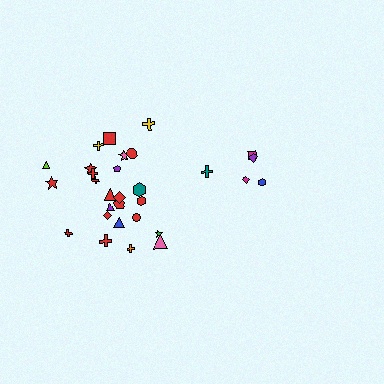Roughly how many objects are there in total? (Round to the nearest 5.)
Roughly 30 objects in total.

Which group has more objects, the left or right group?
The left group.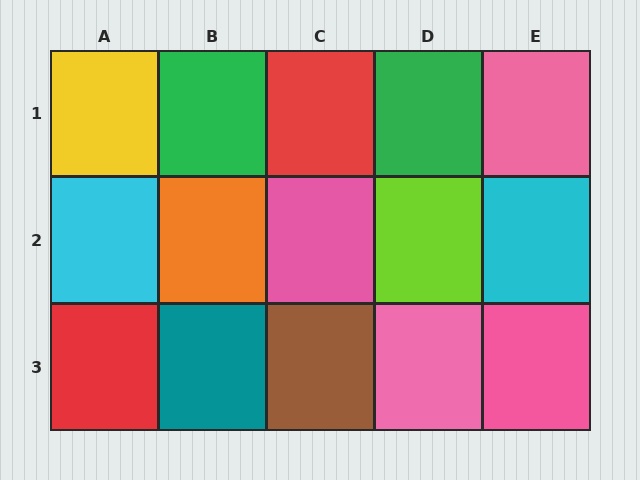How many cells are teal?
1 cell is teal.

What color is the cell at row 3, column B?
Teal.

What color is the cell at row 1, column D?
Green.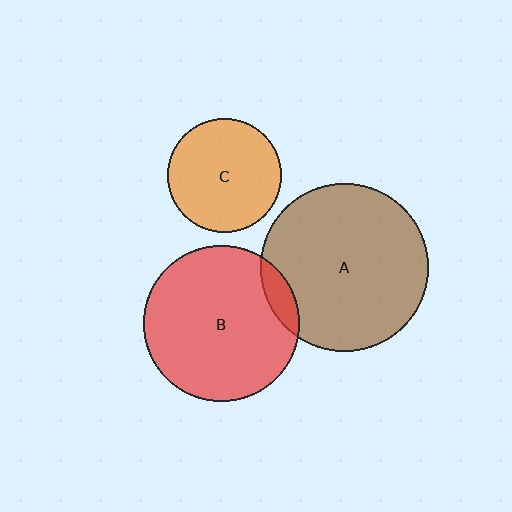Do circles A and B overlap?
Yes.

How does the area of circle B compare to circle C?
Approximately 1.9 times.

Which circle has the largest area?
Circle A (brown).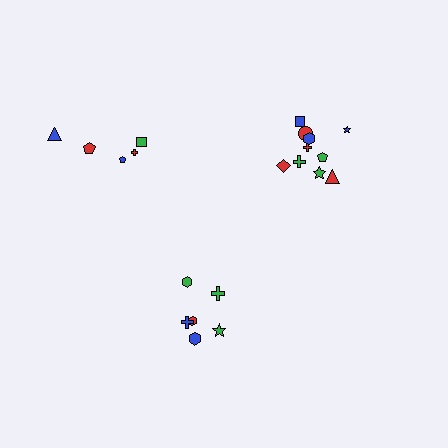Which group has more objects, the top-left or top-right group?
The top-right group.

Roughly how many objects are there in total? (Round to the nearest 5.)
Roughly 20 objects in total.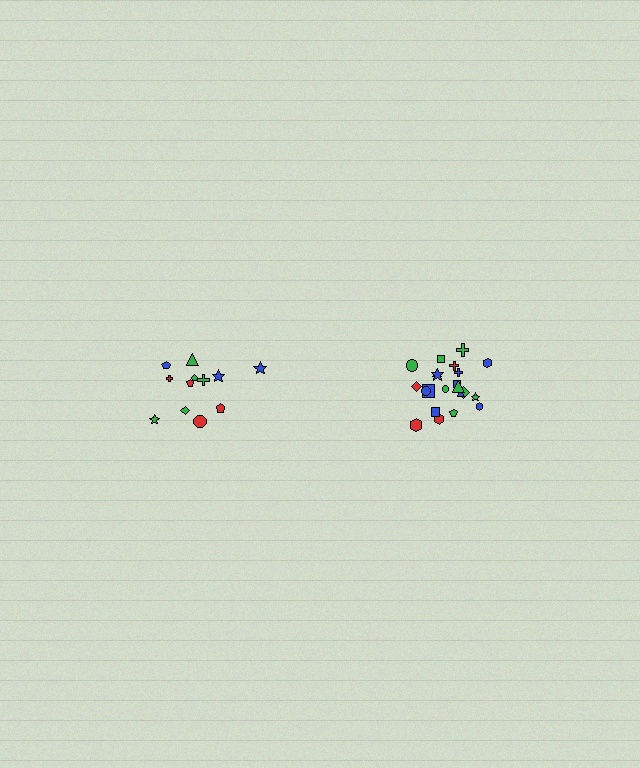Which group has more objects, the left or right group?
The right group.